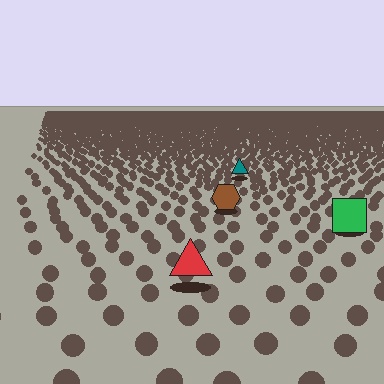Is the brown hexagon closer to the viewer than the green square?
No. The green square is closer — you can tell from the texture gradient: the ground texture is coarser near it.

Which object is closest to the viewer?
The red triangle is closest. The texture marks near it are larger and more spread out.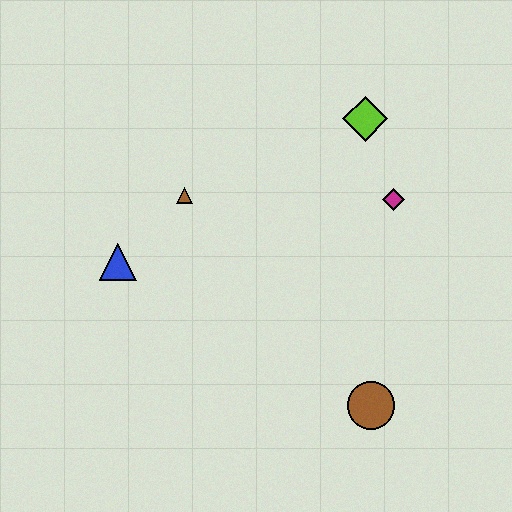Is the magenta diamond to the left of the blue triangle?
No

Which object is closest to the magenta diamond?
The lime diamond is closest to the magenta diamond.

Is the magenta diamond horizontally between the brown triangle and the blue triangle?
No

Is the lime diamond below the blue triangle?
No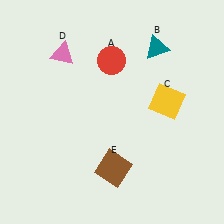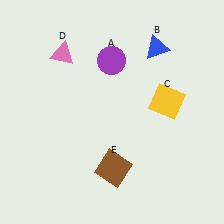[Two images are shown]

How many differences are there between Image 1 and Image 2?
There are 2 differences between the two images.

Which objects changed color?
A changed from red to purple. B changed from teal to blue.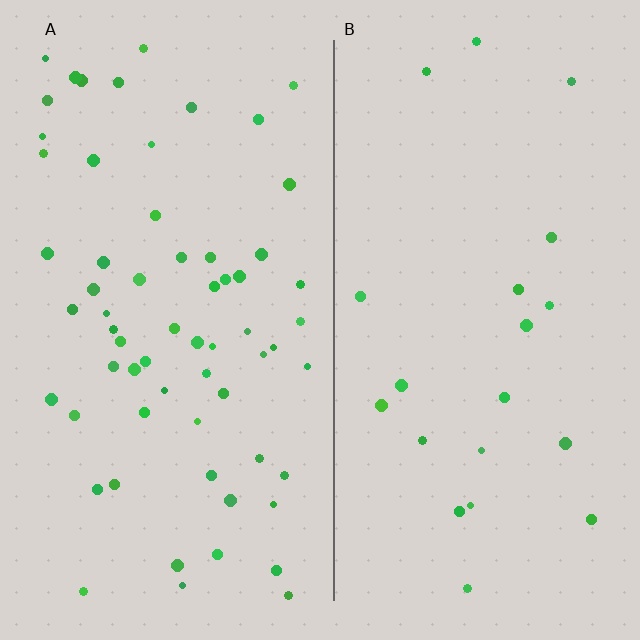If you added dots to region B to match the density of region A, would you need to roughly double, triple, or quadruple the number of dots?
Approximately triple.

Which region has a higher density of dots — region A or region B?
A (the left).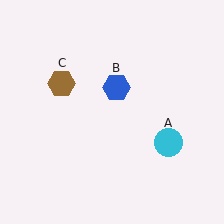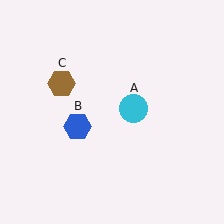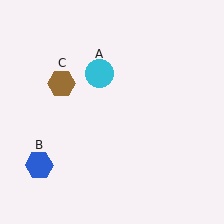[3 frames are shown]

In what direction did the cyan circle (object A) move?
The cyan circle (object A) moved up and to the left.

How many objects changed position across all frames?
2 objects changed position: cyan circle (object A), blue hexagon (object B).